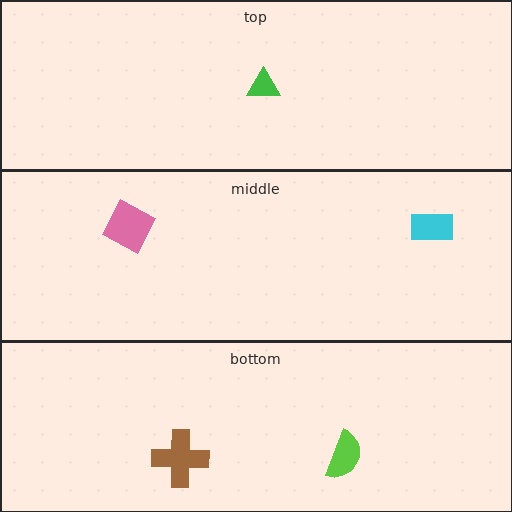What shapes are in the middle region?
The pink diamond, the cyan rectangle.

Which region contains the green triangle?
The top region.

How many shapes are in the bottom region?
2.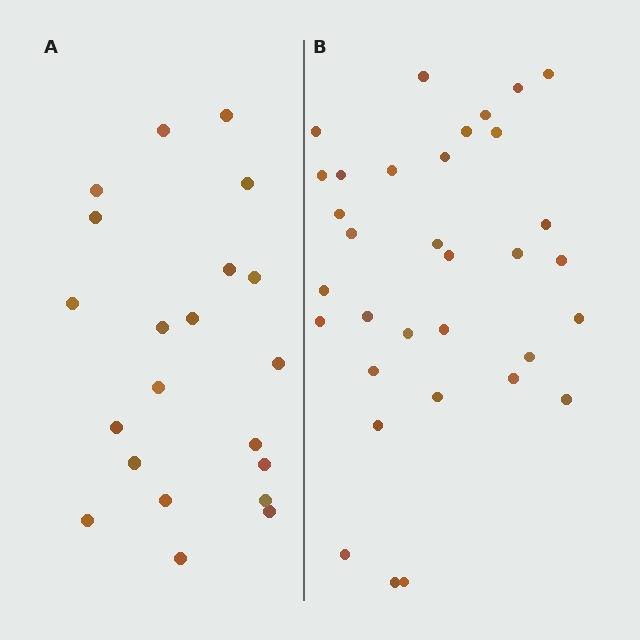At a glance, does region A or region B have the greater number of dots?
Region B (the right region) has more dots.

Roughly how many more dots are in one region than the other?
Region B has roughly 12 or so more dots than region A.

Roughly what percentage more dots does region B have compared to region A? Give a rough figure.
About 55% more.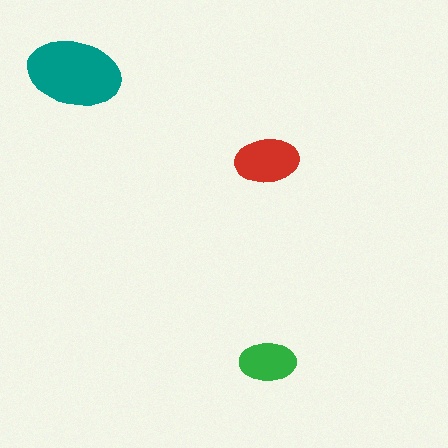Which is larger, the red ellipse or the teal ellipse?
The teal one.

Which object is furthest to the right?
The green ellipse is rightmost.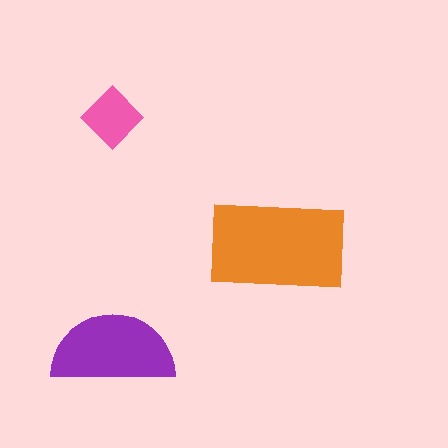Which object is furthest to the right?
The orange rectangle is rightmost.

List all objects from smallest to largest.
The pink diamond, the purple semicircle, the orange rectangle.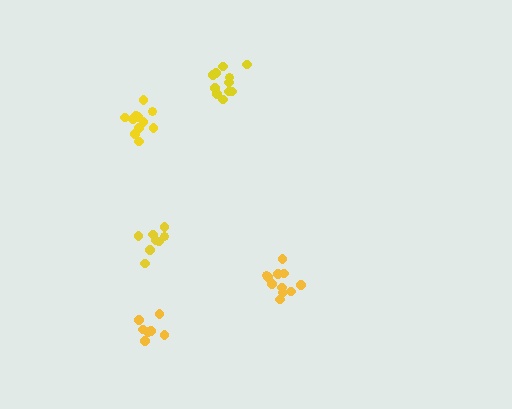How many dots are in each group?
Group 1: 11 dots, Group 2: 8 dots, Group 3: 11 dots, Group 4: 7 dots, Group 5: 11 dots (48 total).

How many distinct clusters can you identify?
There are 5 distinct clusters.